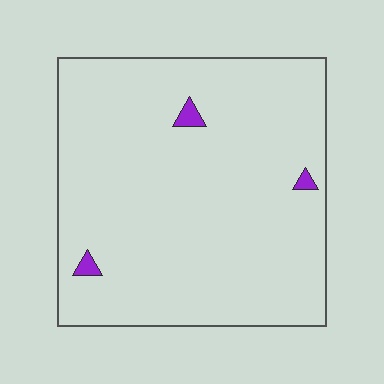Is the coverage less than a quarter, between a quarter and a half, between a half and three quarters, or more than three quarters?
Less than a quarter.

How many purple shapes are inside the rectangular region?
3.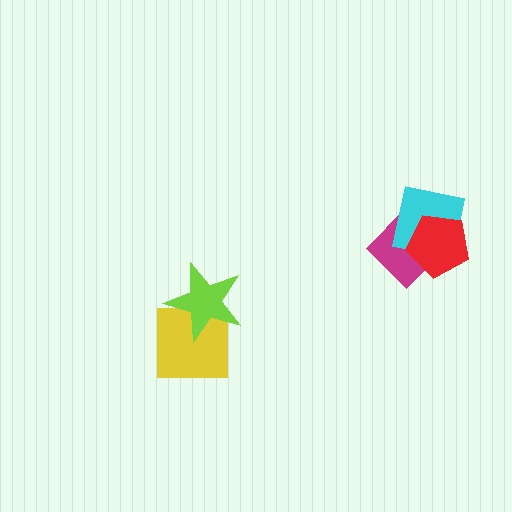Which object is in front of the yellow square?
The lime star is in front of the yellow square.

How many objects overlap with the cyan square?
2 objects overlap with the cyan square.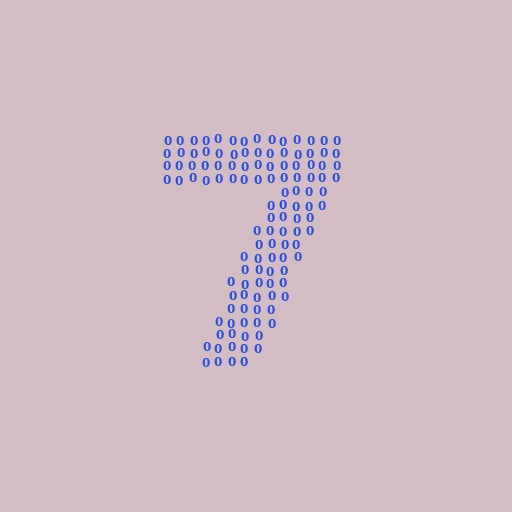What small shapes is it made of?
It is made of small digit 0's.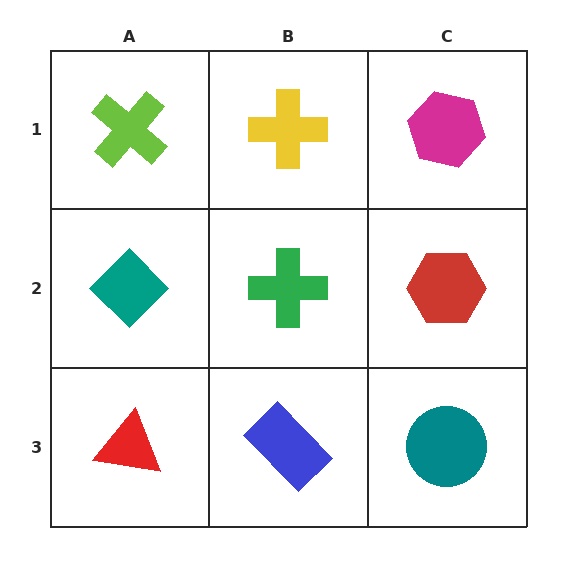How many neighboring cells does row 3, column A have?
2.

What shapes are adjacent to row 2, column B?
A yellow cross (row 1, column B), a blue rectangle (row 3, column B), a teal diamond (row 2, column A), a red hexagon (row 2, column C).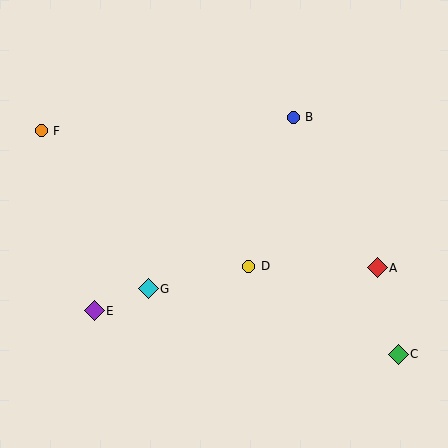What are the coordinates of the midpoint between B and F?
The midpoint between B and F is at (167, 124).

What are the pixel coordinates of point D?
Point D is at (249, 266).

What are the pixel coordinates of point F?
Point F is at (41, 131).